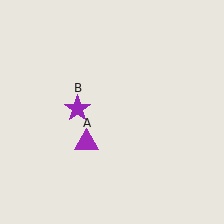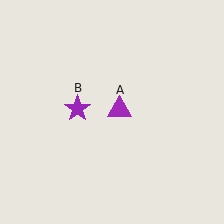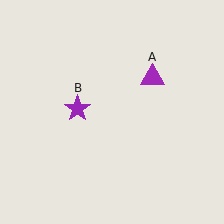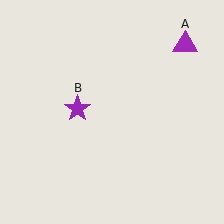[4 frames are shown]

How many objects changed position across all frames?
1 object changed position: purple triangle (object A).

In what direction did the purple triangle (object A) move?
The purple triangle (object A) moved up and to the right.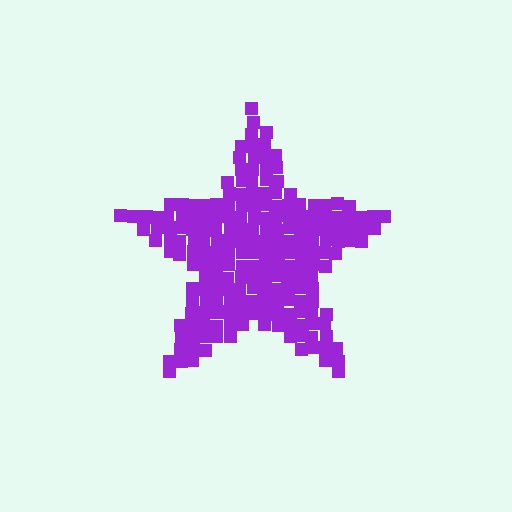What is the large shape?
The large shape is a star.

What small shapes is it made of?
It is made of small squares.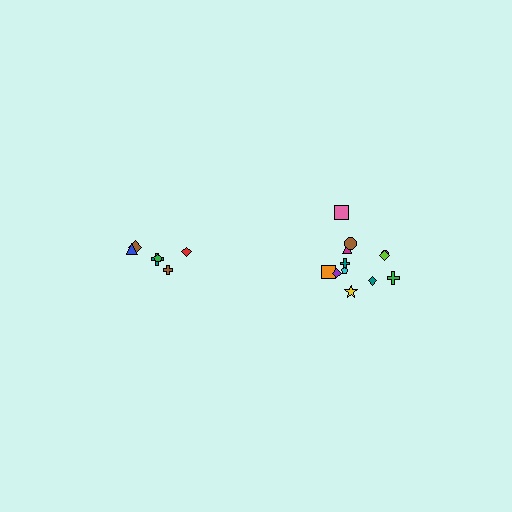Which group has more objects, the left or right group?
The right group.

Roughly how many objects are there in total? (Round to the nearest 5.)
Roughly 20 objects in total.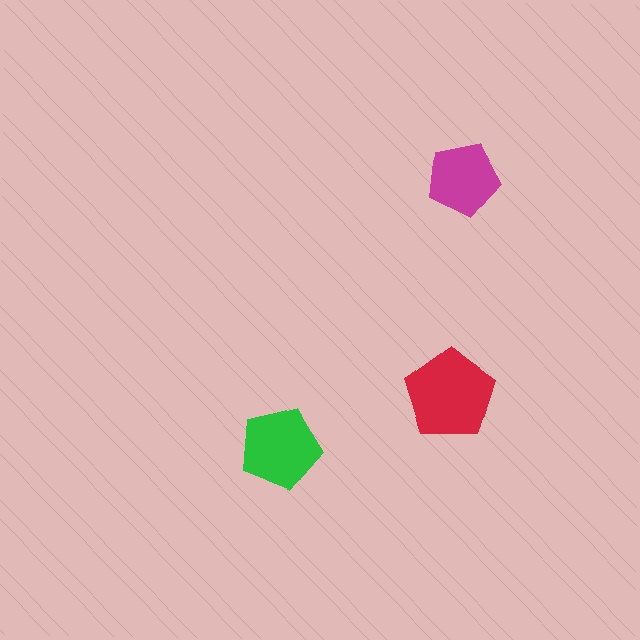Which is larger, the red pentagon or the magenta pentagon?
The red one.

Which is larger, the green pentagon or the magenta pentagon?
The green one.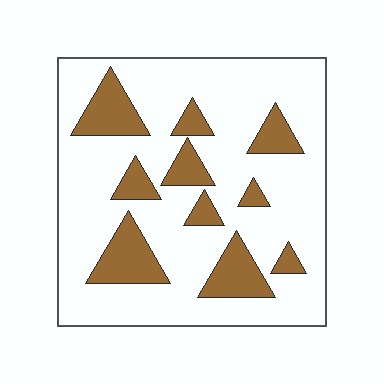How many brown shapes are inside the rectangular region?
10.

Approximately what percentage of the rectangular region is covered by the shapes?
Approximately 20%.